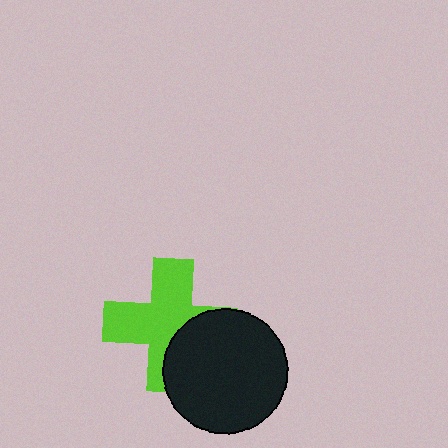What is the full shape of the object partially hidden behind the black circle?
The partially hidden object is a lime cross.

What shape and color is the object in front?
The object in front is a black circle.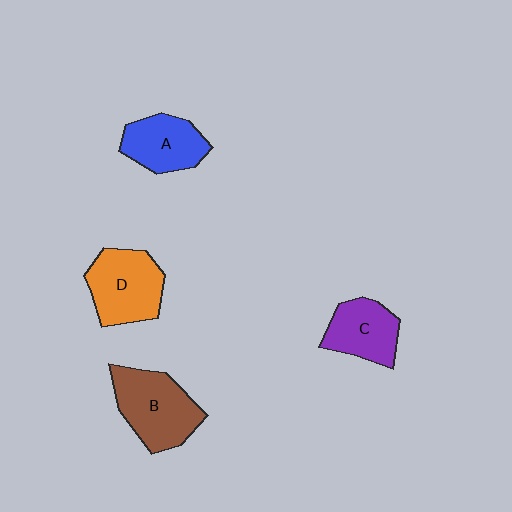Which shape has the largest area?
Shape B (brown).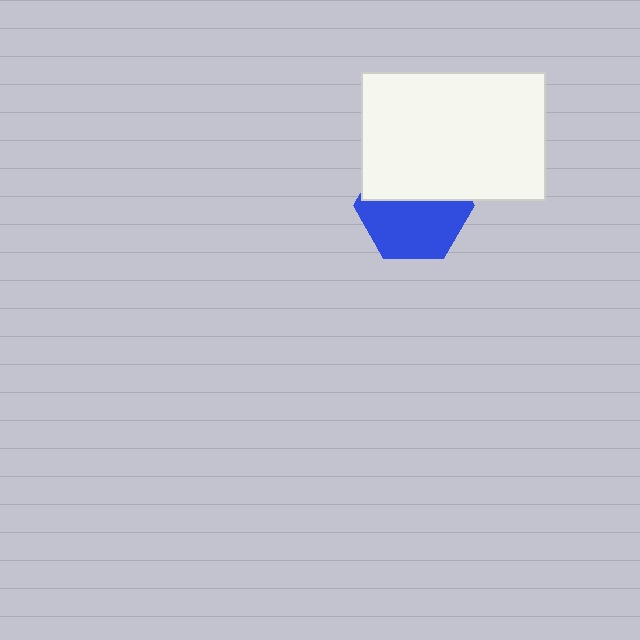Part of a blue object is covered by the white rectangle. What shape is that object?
It is a hexagon.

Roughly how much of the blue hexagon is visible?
About half of it is visible (roughly 56%).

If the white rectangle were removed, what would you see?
You would see the complete blue hexagon.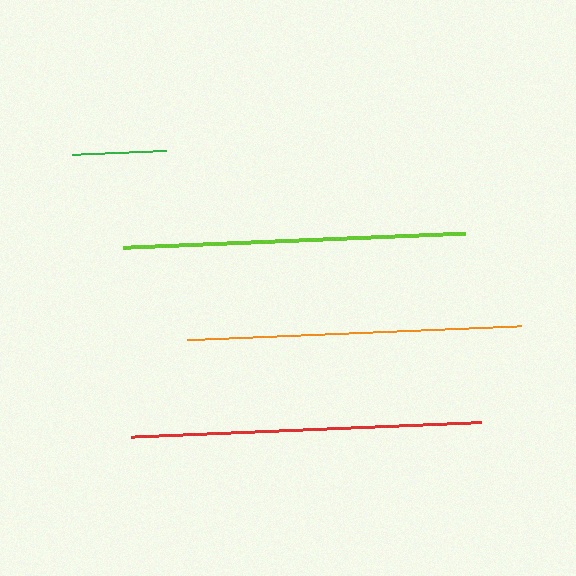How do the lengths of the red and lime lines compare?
The red and lime lines are approximately the same length.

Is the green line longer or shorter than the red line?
The red line is longer than the green line.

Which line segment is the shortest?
The green line is the shortest at approximately 94 pixels.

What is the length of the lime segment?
The lime segment is approximately 342 pixels long.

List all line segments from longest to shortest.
From longest to shortest: red, lime, orange, green.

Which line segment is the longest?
The red line is the longest at approximately 350 pixels.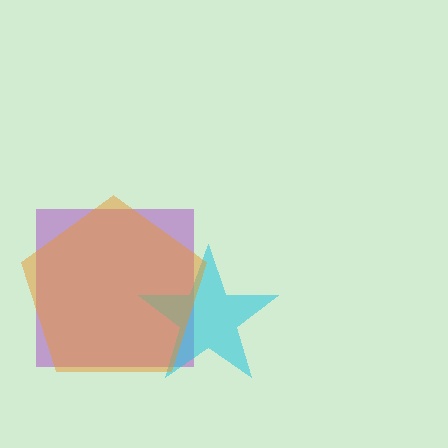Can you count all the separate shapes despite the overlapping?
Yes, there are 3 separate shapes.